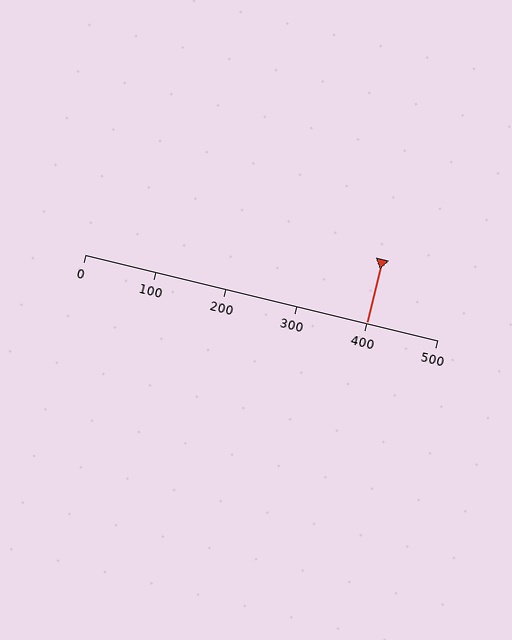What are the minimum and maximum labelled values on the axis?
The axis runs from 0 to 500.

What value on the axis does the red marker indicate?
The marker indicates approximately 400.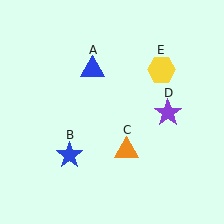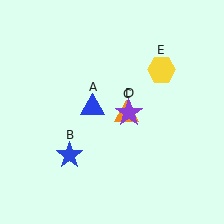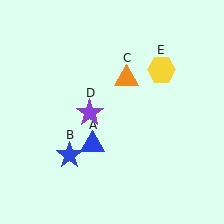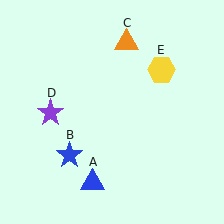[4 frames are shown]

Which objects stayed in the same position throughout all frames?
Blue star (object B) and yellow hexagon (object E) remained stationary.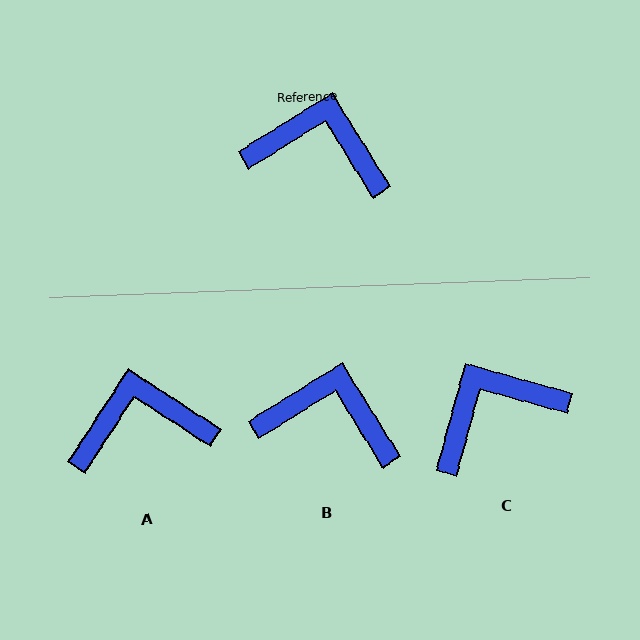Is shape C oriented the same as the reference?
No, it is off by about 43 degrees.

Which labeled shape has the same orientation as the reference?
B.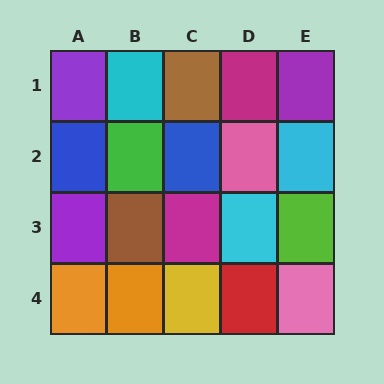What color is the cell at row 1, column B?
Cyan.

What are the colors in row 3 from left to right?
Purple, brown, magenta, cyan, lime.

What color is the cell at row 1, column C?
Brown.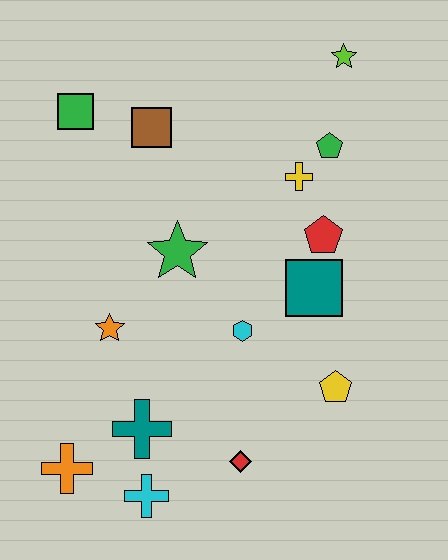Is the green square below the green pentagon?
No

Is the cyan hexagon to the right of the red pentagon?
No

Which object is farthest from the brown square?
The cyan cross is farthest from the brown square.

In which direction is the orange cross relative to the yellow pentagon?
The orange cross is to the left of the yellow pentagon.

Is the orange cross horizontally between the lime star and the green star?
No